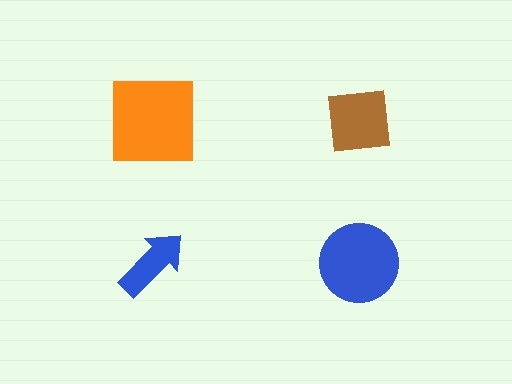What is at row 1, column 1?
An orange square.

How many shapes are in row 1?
2 shapes.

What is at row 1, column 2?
A brown square.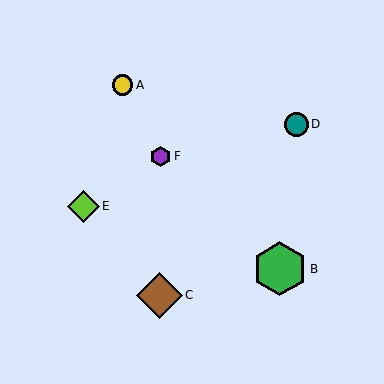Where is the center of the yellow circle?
The center of the yellow circle is at (123, 85).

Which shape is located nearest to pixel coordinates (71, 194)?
The lime diamond (labeled E) at (83, 206) is nearest to that location.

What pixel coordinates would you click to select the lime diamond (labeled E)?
Click at (83, 206) to select the lime diamond E.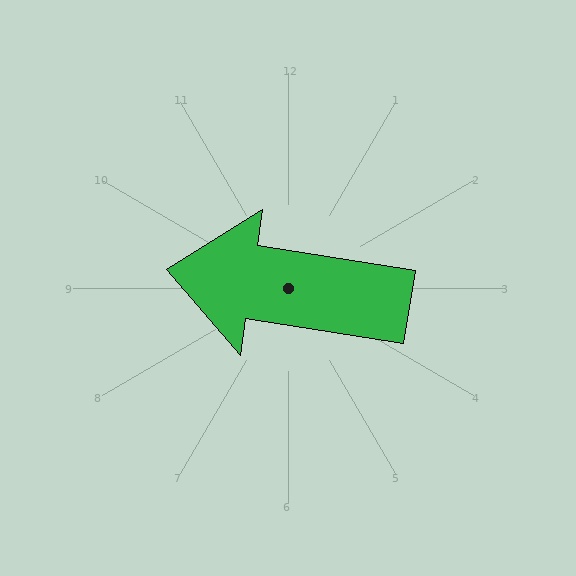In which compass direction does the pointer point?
West.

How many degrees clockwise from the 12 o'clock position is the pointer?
Approximately 279 degrees.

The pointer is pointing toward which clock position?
Roughly 9 o'clock.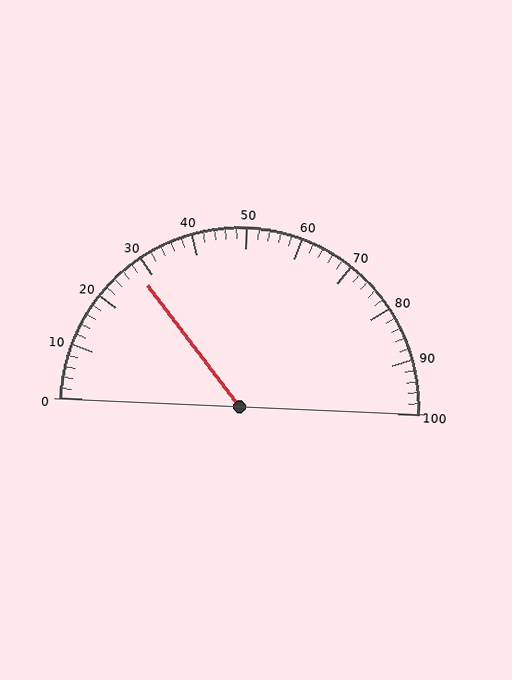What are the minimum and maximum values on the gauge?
The gauge ranges from 0 to 100.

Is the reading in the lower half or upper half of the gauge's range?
The reading is in the lower half of the range (0 to 100).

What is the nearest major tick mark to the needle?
The nearest major tick mark is 30.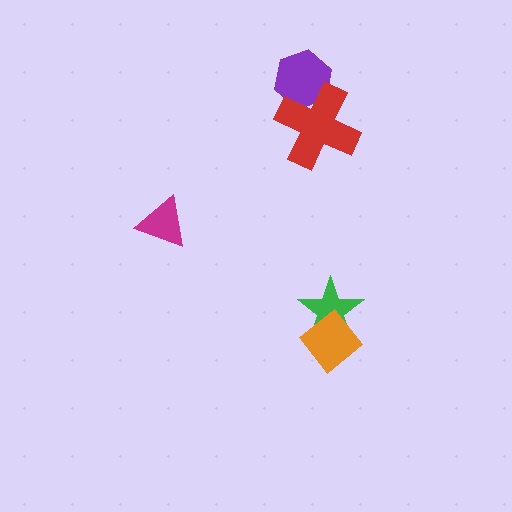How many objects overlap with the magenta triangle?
0 objects overlap with the magenta triangle.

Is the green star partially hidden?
Yes, it is partially covered by another shape.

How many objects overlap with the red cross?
1 object overlaps with the red cross.